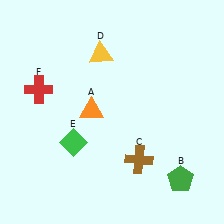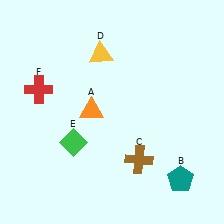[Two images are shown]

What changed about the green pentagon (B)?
In Image 1, B is green. In Image 2, it changed to teal.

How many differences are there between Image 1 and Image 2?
There is 1 difference between the two images.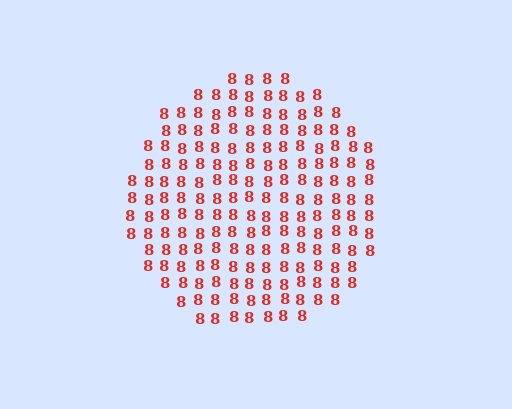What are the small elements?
The small elements are digit 8's.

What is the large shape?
The large shape is a circle.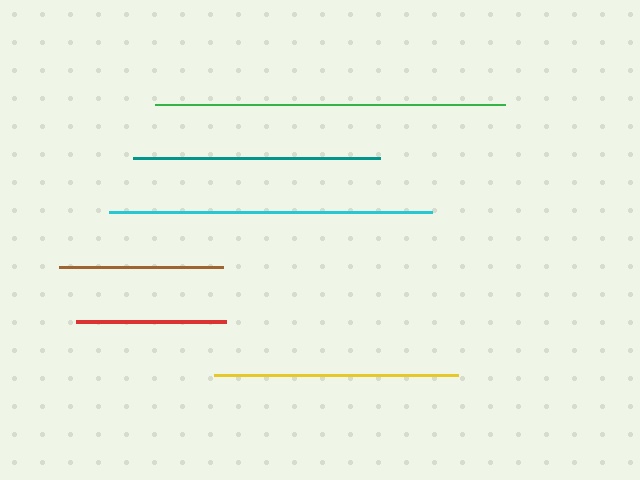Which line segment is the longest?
The green line is the longest at approximately 349 pixels.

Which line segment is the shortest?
The red line is the shortest at approximately 150 pixels.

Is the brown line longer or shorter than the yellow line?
The yellow line is longer than the brown line.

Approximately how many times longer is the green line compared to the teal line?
The green line is approximately 1.4 times the length of the teal line.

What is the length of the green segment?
The green segment is approximately 349 pixels long.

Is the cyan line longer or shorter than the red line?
The cyan line is longer than the red line.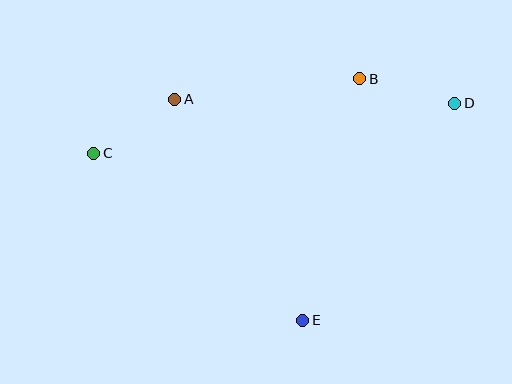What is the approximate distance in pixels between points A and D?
The distance between A and D is approximately 280 pixels.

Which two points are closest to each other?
Points A and C are closest to each other.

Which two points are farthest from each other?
Points C and D are farthest from each other.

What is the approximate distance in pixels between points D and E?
The distance between D and E is approximately 265 pixels.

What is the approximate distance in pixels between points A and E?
The distance between A and E is approximately 255 pixels.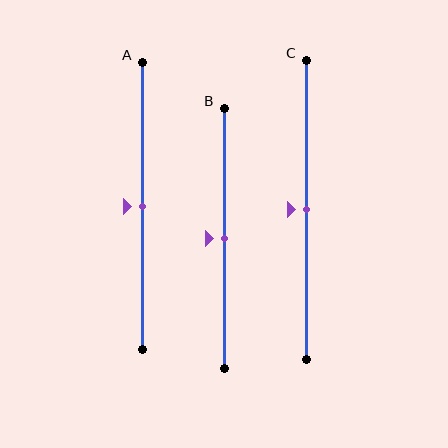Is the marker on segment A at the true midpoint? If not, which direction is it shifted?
Yes, the marker on segment A is at the true midpoint.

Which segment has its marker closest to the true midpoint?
Segment A has its marker closest to the true midpoint.